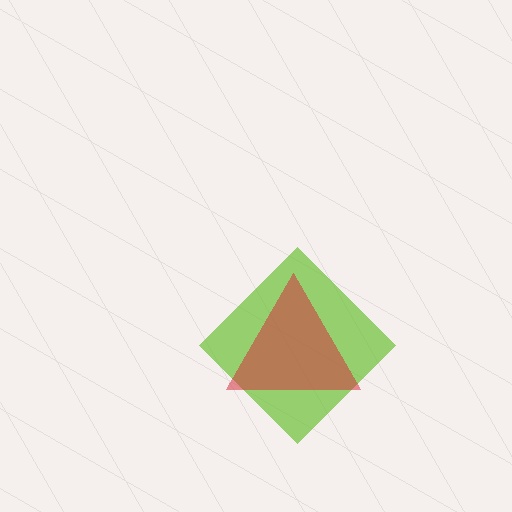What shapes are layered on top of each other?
The layered shapes are: a lime diamond, a red triangle.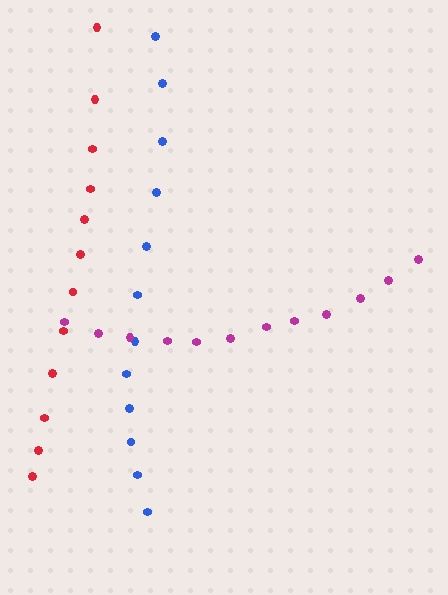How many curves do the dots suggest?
There are 3 distinct paths.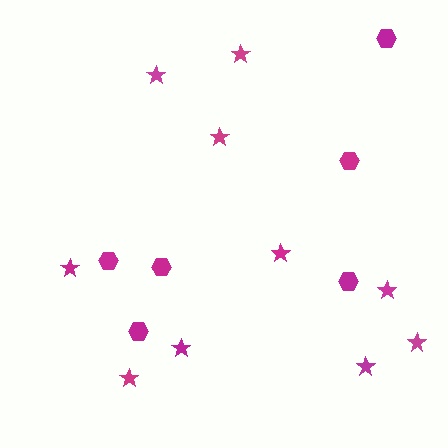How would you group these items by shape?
There are 2 groups: one group of hexagons (6) and one group of stars (10).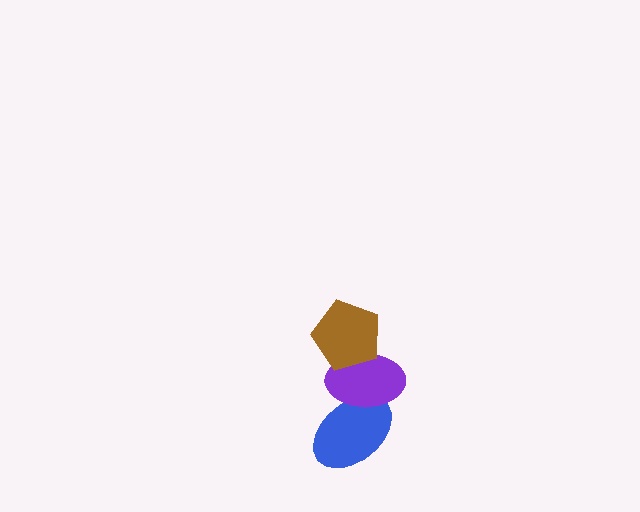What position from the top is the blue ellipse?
The blue ellipse is 3rd from the top.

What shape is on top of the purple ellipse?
The brown pentagon is on top of the purple ellipse.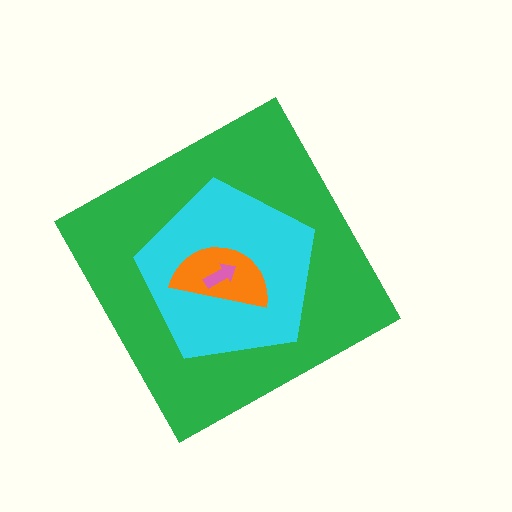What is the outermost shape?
The green diamond.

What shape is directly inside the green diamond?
The cyan pentagon.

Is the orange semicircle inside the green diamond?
Yes.